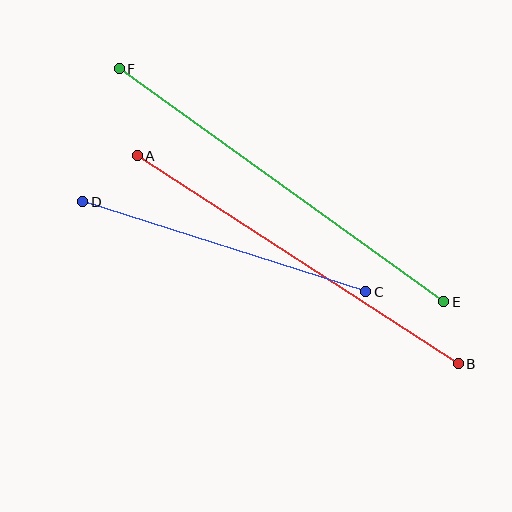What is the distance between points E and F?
The distance is approximately 400 pixels.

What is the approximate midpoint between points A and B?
The midpoint is at approximately (298, 260) pixels.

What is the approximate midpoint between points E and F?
The midpoint is at approximately (282, 185) pixels.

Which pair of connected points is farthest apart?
Points E and F are farthest apart.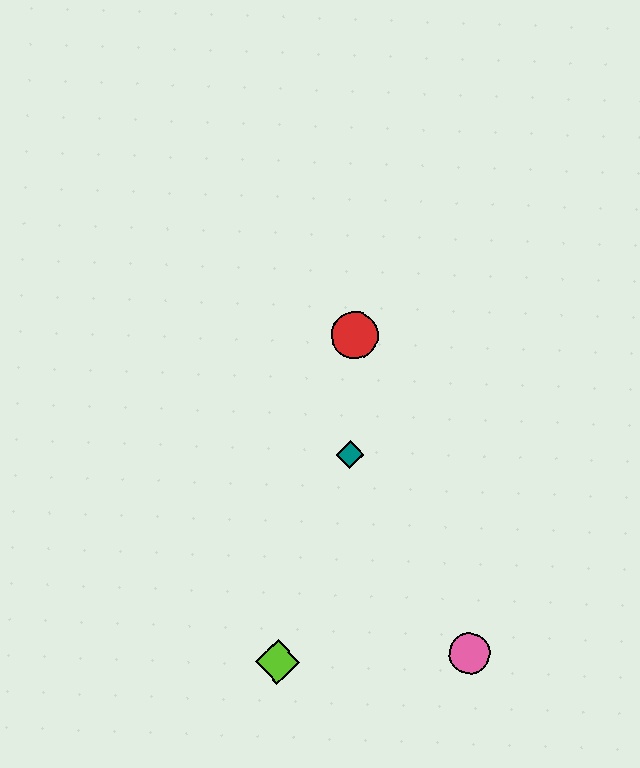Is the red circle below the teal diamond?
No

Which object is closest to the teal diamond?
The red circle is closest to the teal diamond.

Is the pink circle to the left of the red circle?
No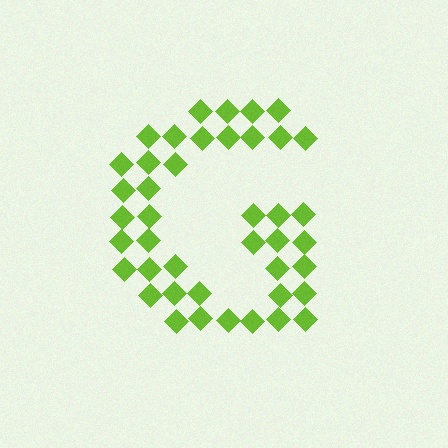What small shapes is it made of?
It is made of small diamonds.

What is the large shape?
The large shape is the letter G.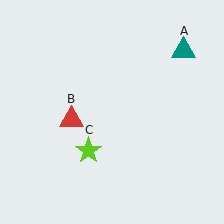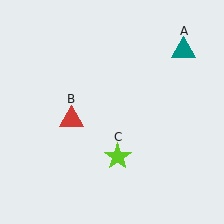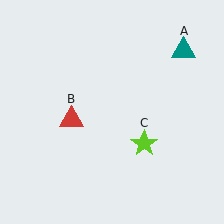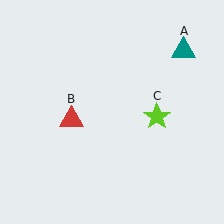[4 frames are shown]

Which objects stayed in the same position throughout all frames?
Teal triangle (object A) and red triangle (object B) remained stationary.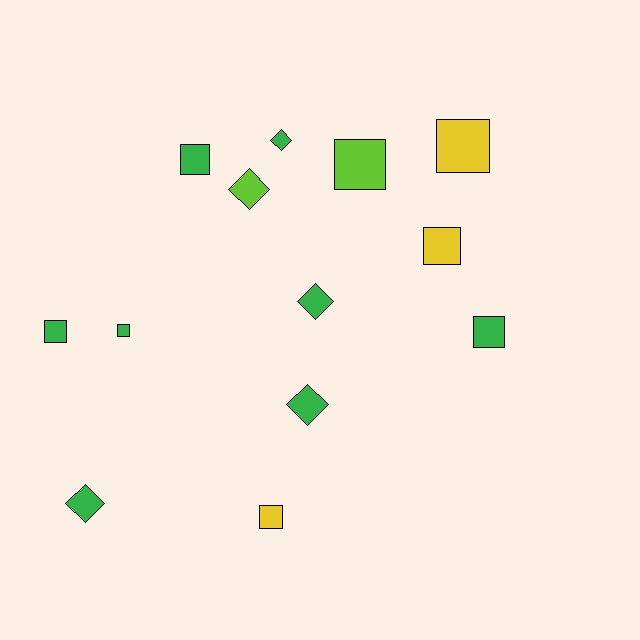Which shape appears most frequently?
Square, with 8 objects.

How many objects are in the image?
There are 13 objects.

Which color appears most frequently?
Green, with 8 objects.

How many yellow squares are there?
There are 3 yellow squares.